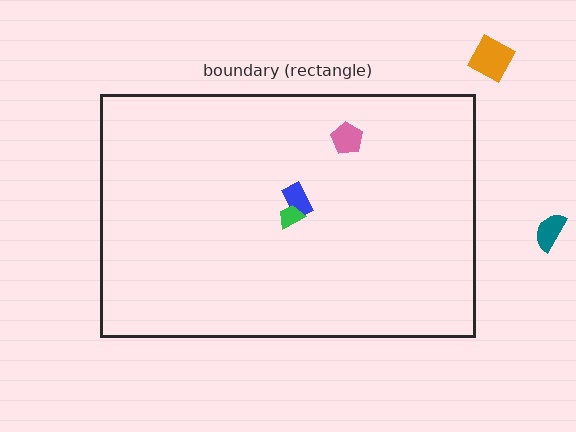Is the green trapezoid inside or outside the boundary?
Inside.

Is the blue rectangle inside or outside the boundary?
Inside.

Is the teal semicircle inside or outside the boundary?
Outside.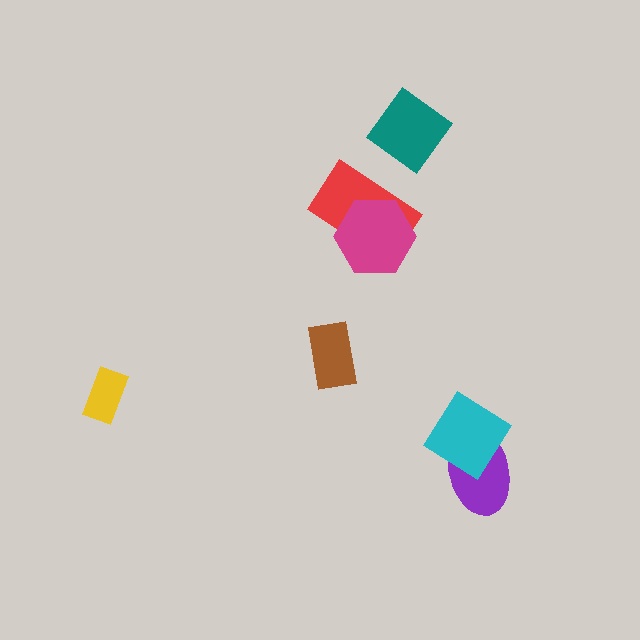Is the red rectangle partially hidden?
Yes, it is partially covered by another shape.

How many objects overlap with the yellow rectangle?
0 objects overlap with the yellow rectangle.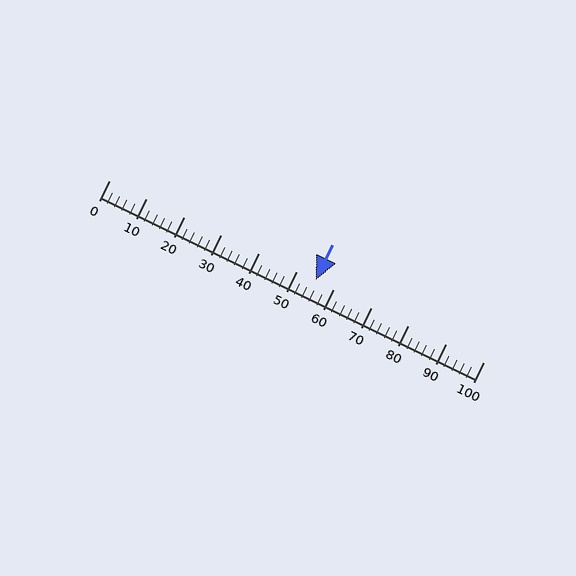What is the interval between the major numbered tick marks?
The major tick marks are spaced 10 units apart.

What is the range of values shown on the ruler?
The ruler shows values from 0 to 100.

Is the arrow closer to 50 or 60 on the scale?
The arrow is closer to 60.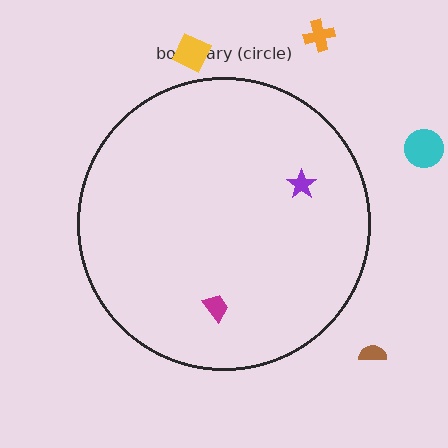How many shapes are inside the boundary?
2 inside, 4 outside.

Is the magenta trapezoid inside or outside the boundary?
Inside.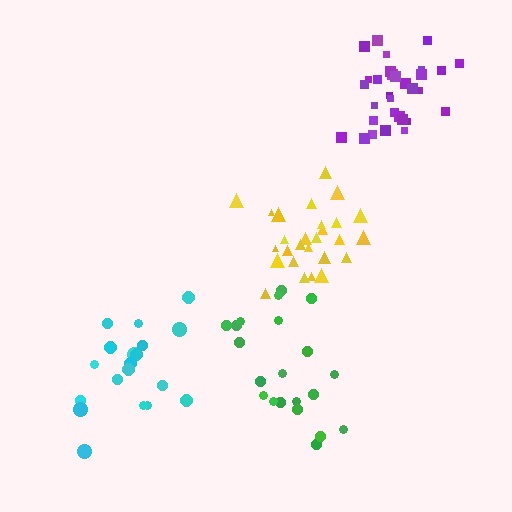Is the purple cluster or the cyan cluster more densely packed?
Purple.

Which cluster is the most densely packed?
Purple.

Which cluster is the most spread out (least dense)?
Green.